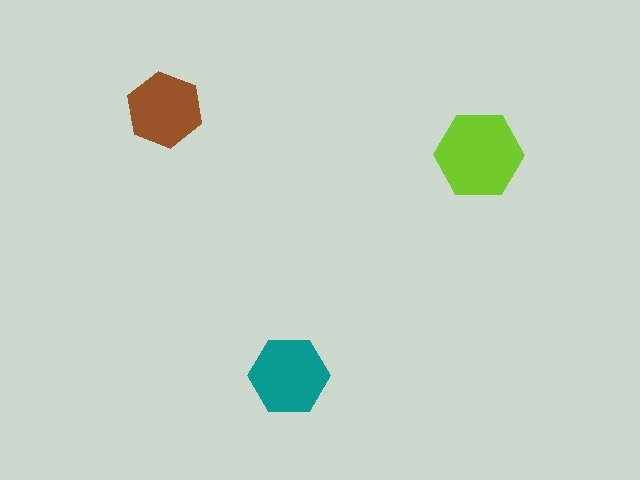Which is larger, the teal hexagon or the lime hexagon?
The lime one.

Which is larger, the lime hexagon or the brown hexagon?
The lime one.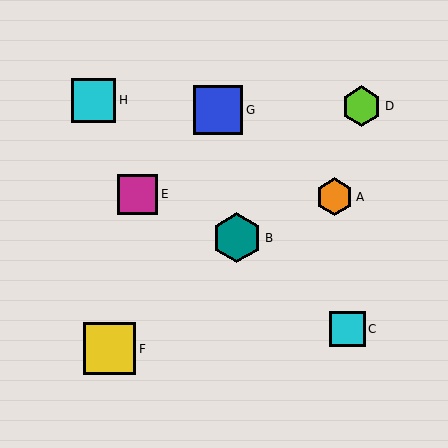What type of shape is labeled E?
Shape E is a magenta square.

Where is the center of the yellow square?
The center of the yellow square is at (110, 349).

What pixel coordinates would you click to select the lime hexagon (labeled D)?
Click at (361, 106) to select the lime hexagon D.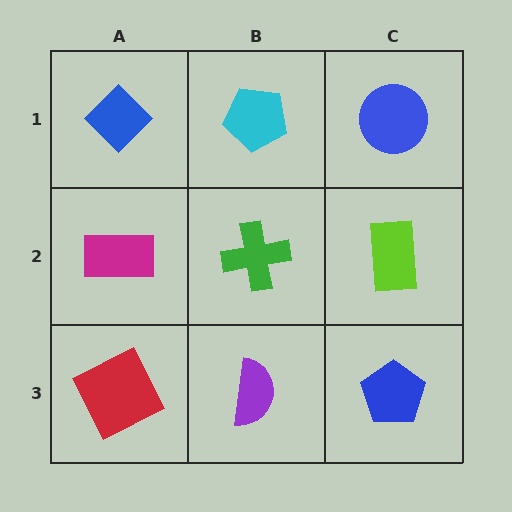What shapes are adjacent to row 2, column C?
A blue circle (row 1, column C), a blue pentagon (row 3, column C), a green cross (row 2, column B).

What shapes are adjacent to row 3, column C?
A lime rectangle (row 2, column C), a purple semicircle (row 3, column B).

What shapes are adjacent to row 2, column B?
A cyan pentagon (row 1, column B), a purple semicircle (row 3, column B), a magenta rectangle (row 2, column A), a lime rectangle (row 2, column C).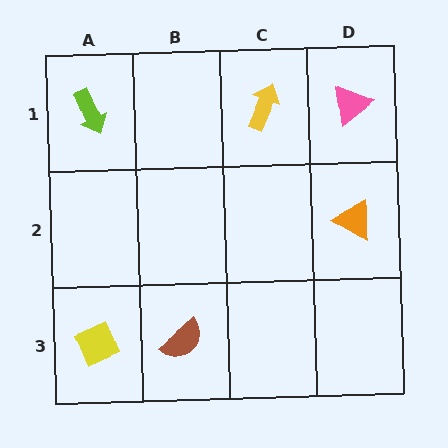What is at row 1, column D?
A pink triangle.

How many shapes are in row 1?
3 shapes.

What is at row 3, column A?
A yellow diamond.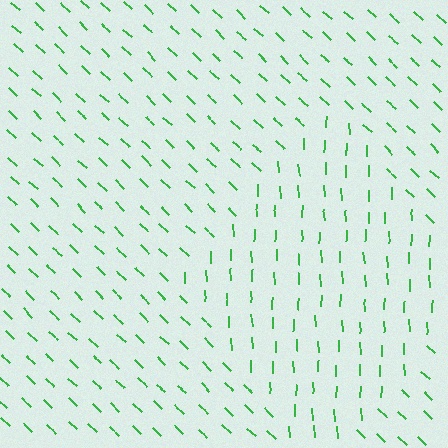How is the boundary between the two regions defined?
The boundary is defined purely by a change in line orientation (approximately 45 degrees difference). All lines are the same color and thickness.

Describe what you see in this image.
The image is filled with small green line segments. A diamond region in the image has lines oriented differently from the surrounding lines, creating a visible texture boundary.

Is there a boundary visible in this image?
Yes, there is a texture boundary formed by a change in line orientation.